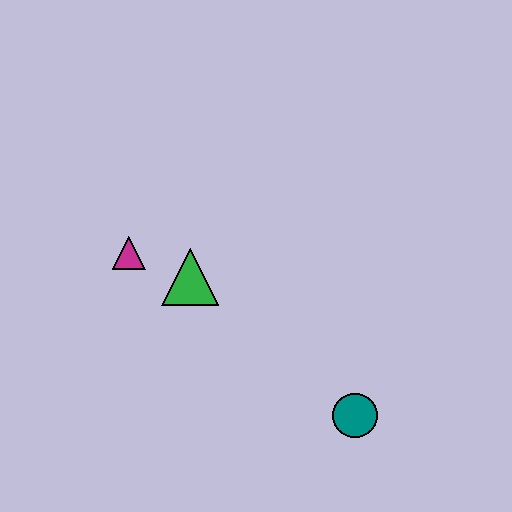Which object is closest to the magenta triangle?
The green triangle is closest to the magenta triangle.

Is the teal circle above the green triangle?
No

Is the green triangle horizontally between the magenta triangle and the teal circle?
Yes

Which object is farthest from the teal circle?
The magenta triangle is farthest from the teal circle.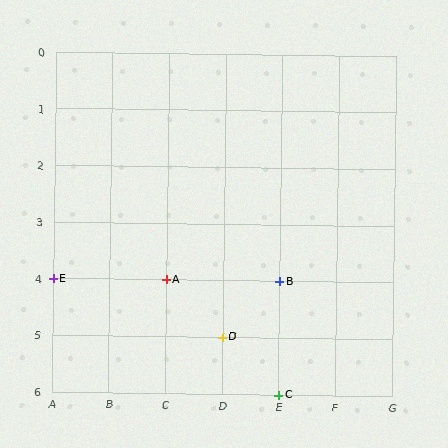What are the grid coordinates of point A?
Point A is at grid coordinates (C, 4).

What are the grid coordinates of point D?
Point D is at grid coordinates (D, 5).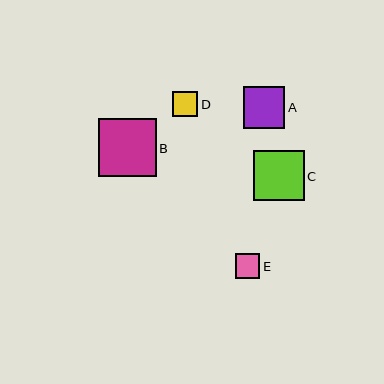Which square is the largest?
Square B is the largest with a size of approximately 58 pixels.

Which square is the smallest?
Square E is the smallest with a size of approximately 24 pixels.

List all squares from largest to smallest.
From largest to smallest: B, C, A, D, E.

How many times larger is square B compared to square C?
Square B is approximately 1.2 times the size of square C.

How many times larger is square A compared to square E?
Square A is approximately 1.7 times the size of square E.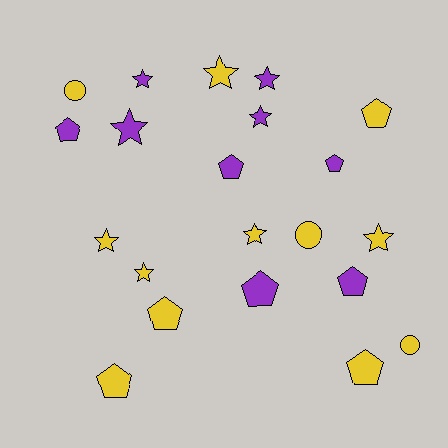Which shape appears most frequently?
Star, with 9 objects.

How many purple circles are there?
There are no purple circles.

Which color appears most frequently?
Yellow, with 12 objects.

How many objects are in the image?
There are 21 objects.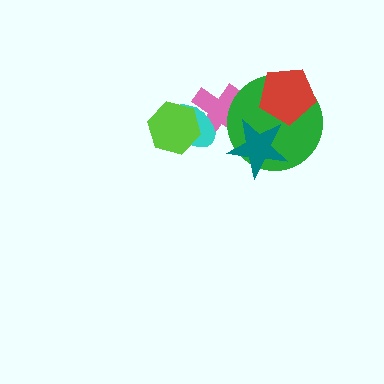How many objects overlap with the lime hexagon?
2 objects overlap with the lime hexagon.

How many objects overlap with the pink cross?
4 objects overlap with the pink cross.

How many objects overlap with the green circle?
3 objects overlap with the green circle.